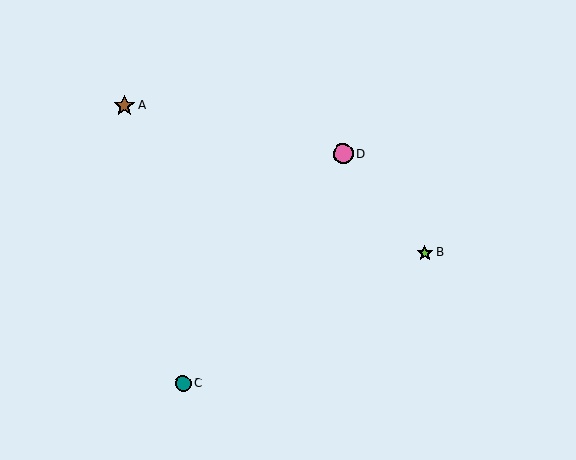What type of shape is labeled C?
Shape C is a teal circle.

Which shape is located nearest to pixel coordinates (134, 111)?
The brown star (labeled A) at (124, 106) is nearest to that location.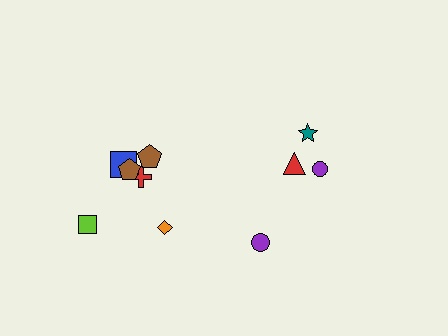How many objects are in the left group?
There are 6 objects.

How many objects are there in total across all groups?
There are 10 objects.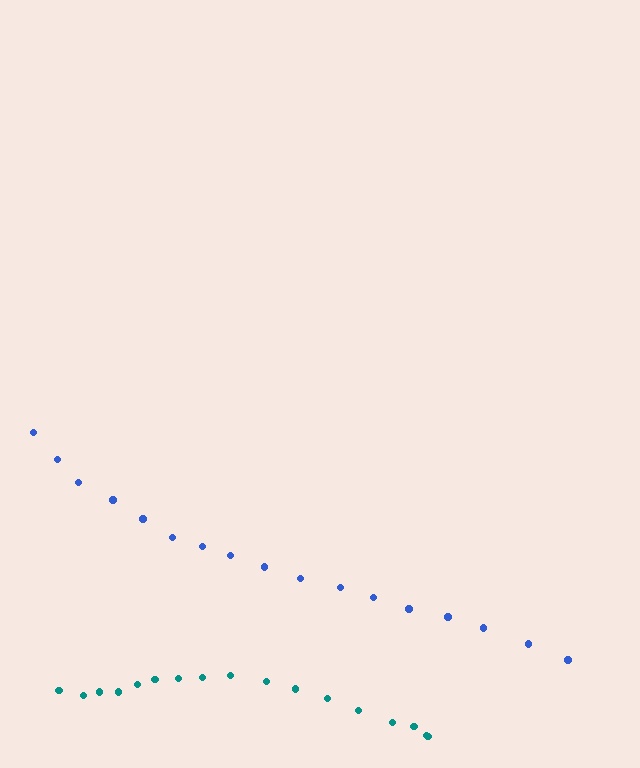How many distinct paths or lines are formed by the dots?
There are 2 distinct paths.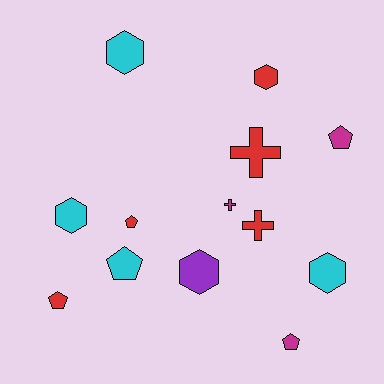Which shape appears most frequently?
Hexagon, with 5 objects.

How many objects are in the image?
There are 13 objects.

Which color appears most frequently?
Red, with 5 objects.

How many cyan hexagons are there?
There are 3 cyan hexagons.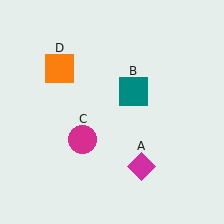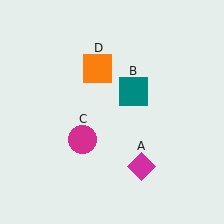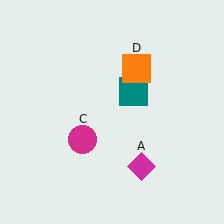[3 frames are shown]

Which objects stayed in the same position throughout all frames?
Magenta diamond (object A) and teal square (object B) and magenta circle (object C) remained stationary.